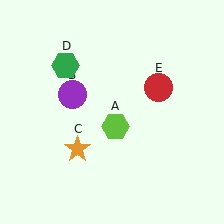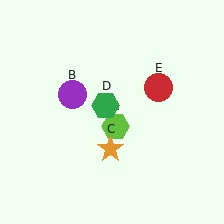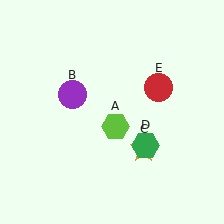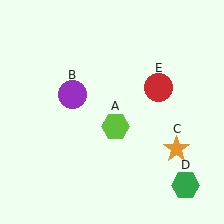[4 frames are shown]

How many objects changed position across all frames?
2 objects changed position: orange star (object C), green hexagon (object D).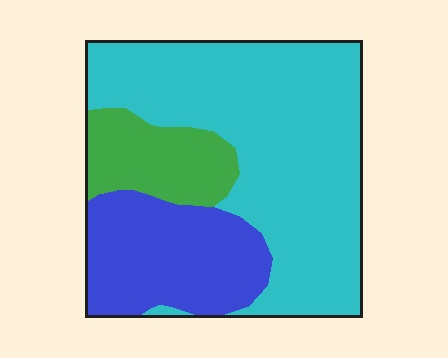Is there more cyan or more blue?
Cyan.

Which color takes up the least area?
Green, at roughly 15%.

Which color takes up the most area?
Cyan, at roughly 60%.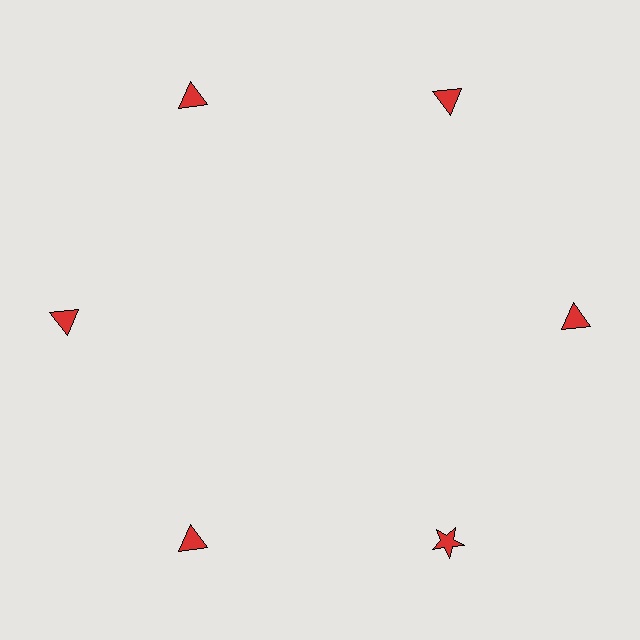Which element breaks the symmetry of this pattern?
The red star at roughly the 5 o'clock position breaks the symmetry. All other shapes are red triangles.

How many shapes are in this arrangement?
There are 6 shapes arranged in a ring pattern.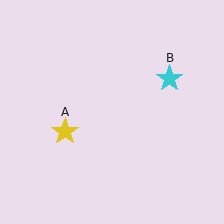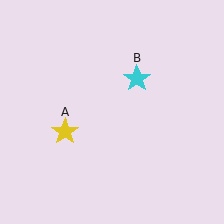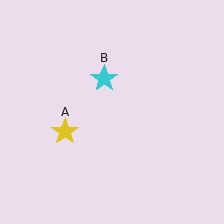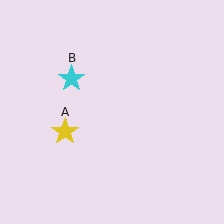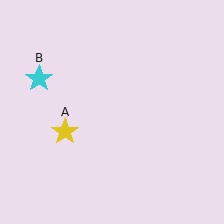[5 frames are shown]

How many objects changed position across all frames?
1 object changed position: cyan star (object B).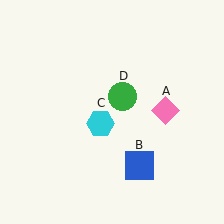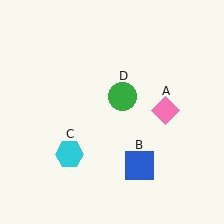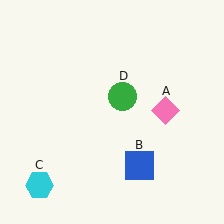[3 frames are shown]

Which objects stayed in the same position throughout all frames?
Pink diamond (object A) and blue square (object B) and green circle (object D) remained stationary.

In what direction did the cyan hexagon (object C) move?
The cyan hexagon (object C) moved down and to the left.